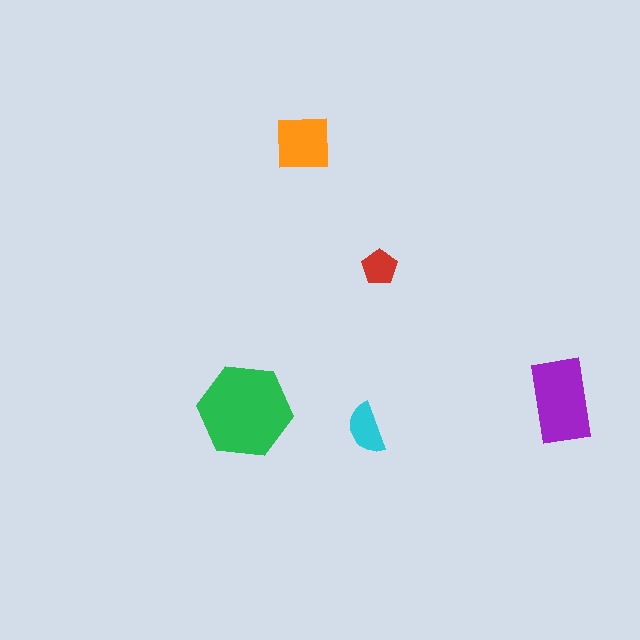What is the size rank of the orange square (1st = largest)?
3rd.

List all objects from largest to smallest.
The green hexagon, the purple rectangle, the orange square, the cyan semicircle, the red pentagon.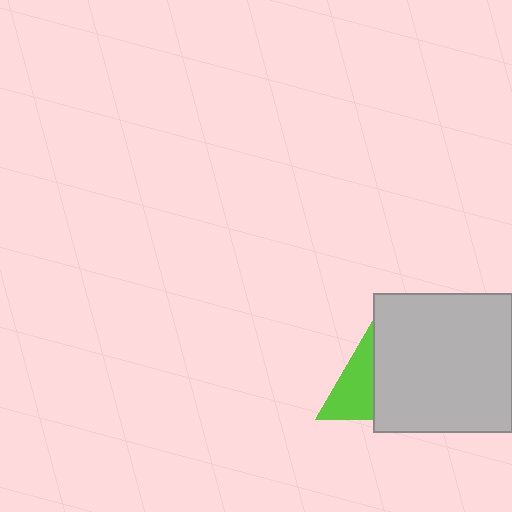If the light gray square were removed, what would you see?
You would see the complete lime triangle.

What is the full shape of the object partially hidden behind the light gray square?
The partially hidden object is a lime triangle.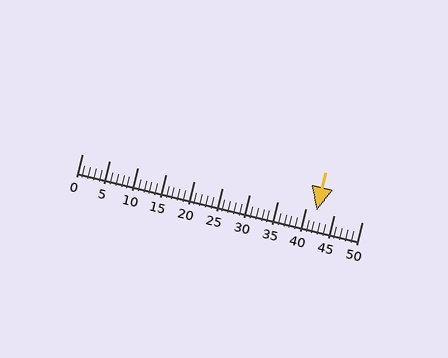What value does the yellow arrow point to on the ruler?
The yellow arrow points to approximately 42.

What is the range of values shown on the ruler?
The ruler shows values from 0 to 50.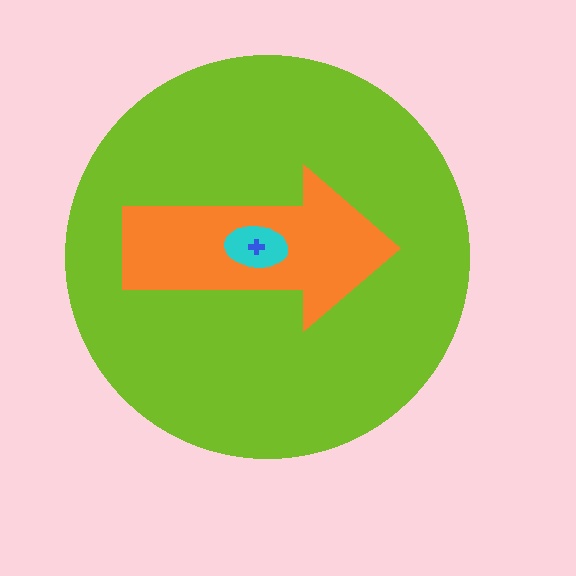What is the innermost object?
The blue cross.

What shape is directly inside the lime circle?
The orange arrow.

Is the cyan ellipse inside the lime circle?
Yes.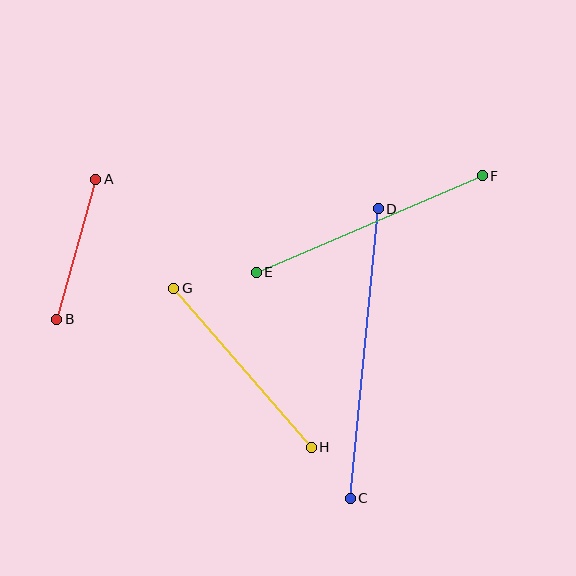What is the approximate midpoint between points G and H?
The midpoint is at approximately (243, 368) pixels.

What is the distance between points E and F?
The distance is approximately 246 pixels.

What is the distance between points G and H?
The distance is approximately 210 pixels.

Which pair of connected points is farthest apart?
Points C and D are farthest apart.